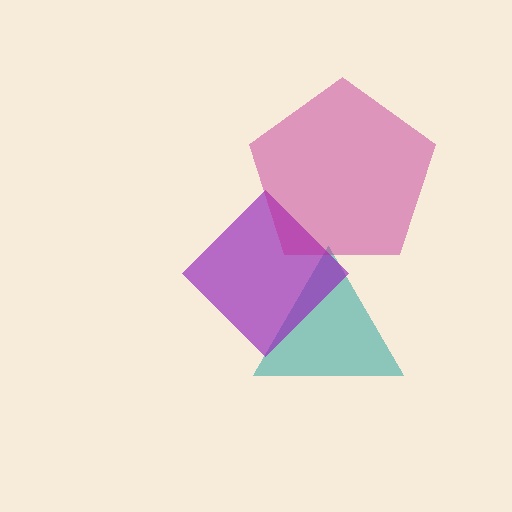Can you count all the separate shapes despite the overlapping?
Yes, there are 3 separate shapes.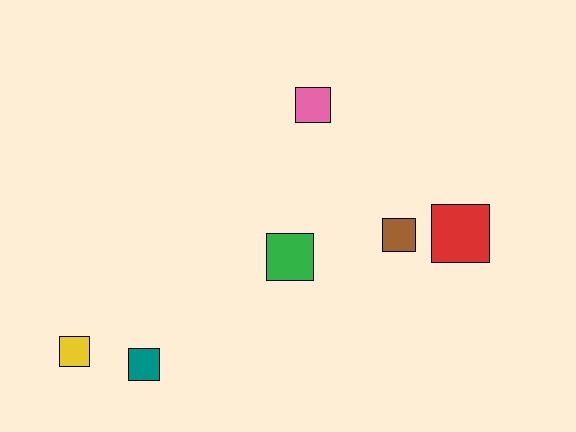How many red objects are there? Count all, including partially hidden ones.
There is 1 red object.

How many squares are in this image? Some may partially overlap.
There are 6 squares.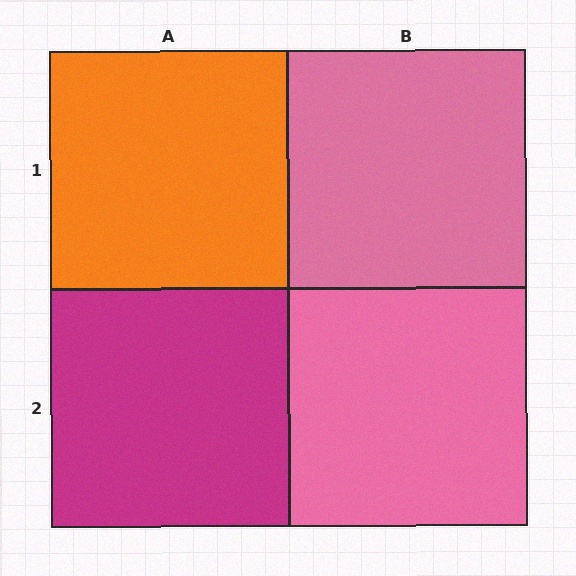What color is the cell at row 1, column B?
Pink.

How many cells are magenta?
1 cell is magenta.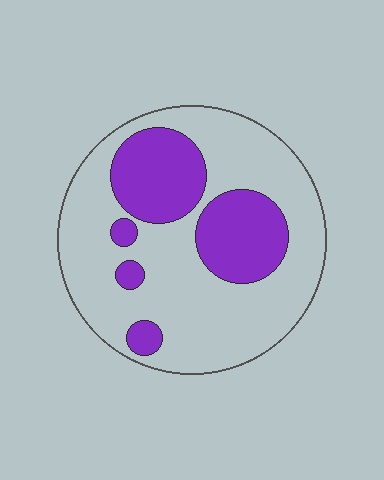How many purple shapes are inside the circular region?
5.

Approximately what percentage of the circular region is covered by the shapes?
Approximately 30%.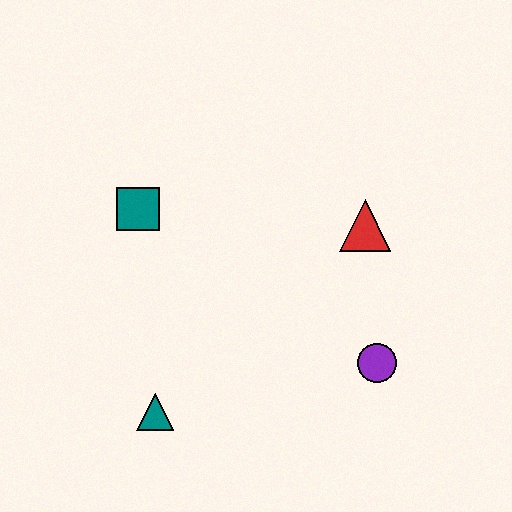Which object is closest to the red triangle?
The purple circle is closest to the red triangle.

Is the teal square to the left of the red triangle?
Yes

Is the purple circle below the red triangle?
Yes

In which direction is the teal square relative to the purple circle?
The teal square is to the left of the purple circle.